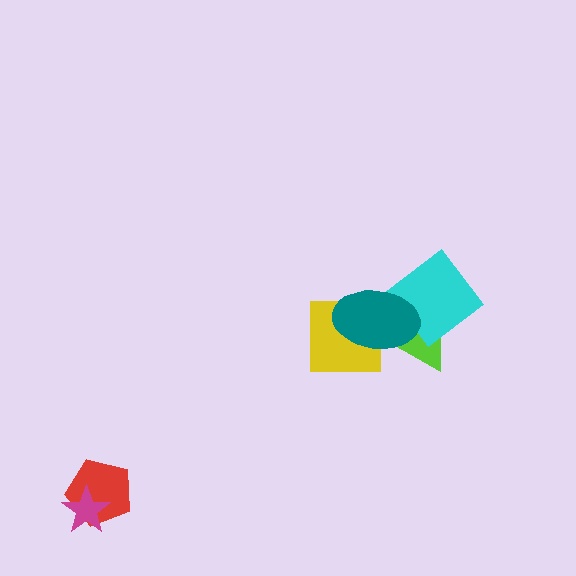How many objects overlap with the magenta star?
1 object overlaps with the magenta star.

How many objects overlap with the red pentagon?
1 object overlaps with the red pentagon.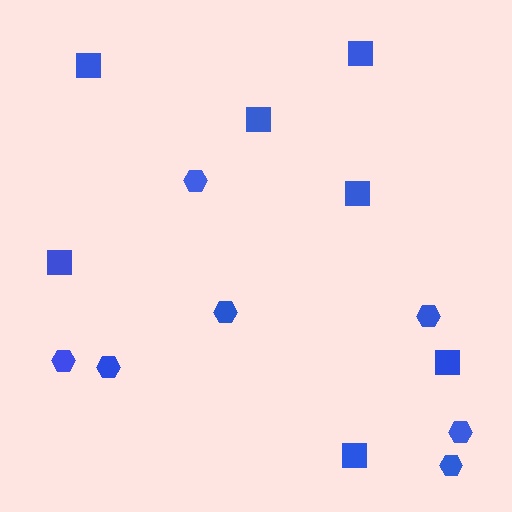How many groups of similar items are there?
There are 2 groups: one group of hexagons (7) and one group of squares (7).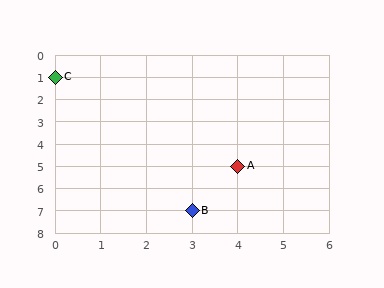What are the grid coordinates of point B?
Point B is at grid coordinates (3, 7).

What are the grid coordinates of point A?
Point A is at grid coordinates (4, 5).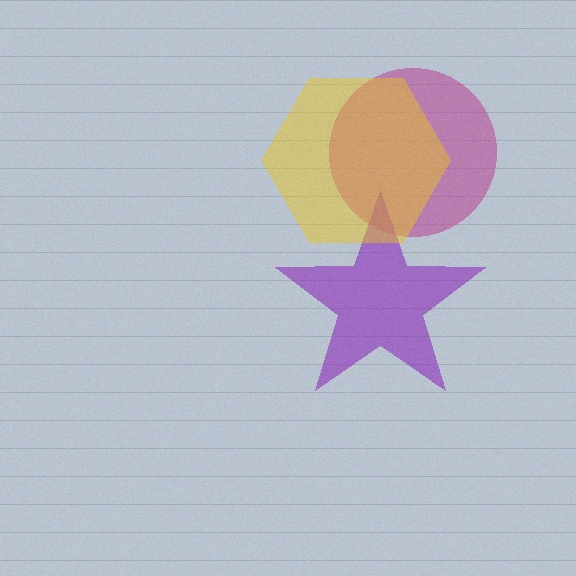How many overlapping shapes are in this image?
There are 3 overlapping shapes in the image.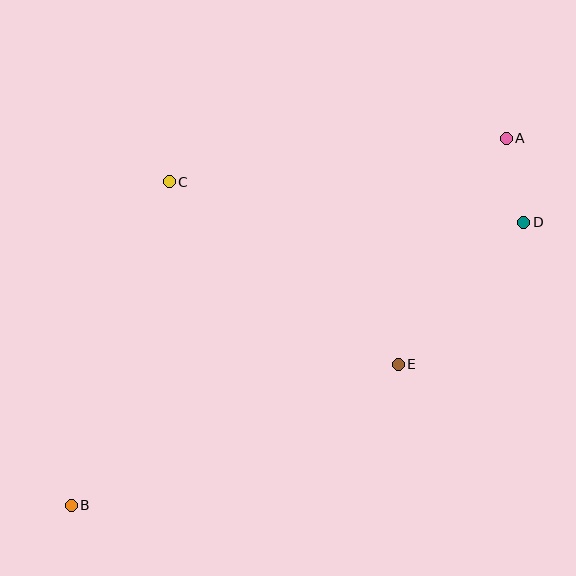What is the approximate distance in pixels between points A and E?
The distance between A and E is approximately 251 pixels.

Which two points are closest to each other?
Points A and D are closest to each other.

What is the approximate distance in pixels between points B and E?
The distance between B and E is approximately 356 pixels.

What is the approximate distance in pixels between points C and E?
The distance between C and E is approximately 293 pixels.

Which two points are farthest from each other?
Points A and B are farthest from each other.